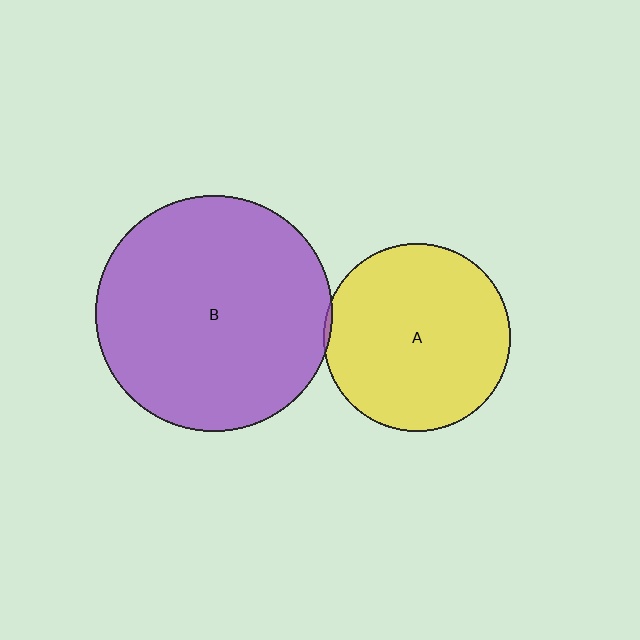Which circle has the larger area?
Circle B (purple).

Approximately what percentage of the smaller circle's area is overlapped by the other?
Approximately 5%.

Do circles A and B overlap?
Yes.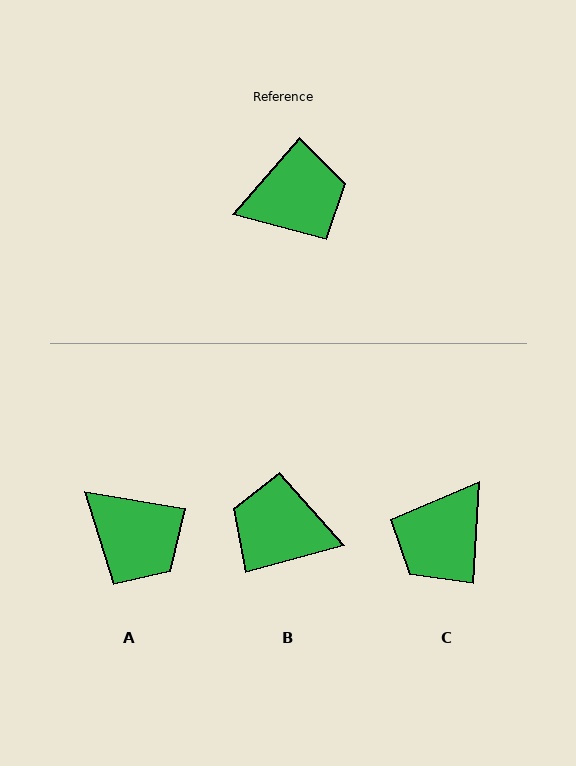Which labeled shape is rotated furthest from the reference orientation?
B, about 146 degrees away.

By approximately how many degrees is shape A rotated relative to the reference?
Approximately 58 degrees clockwise.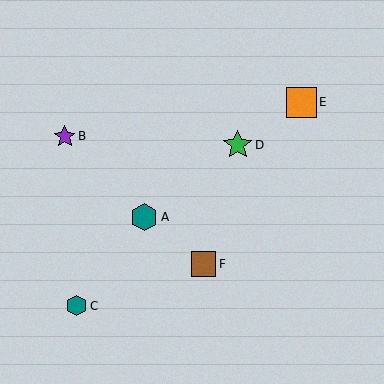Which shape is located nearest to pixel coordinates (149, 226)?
The teal hexagon (labeled A) at (144, 217) is nearest to that location.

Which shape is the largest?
The orange square (labeled E) is the largest.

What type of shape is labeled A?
Shape A is a teal hexagon.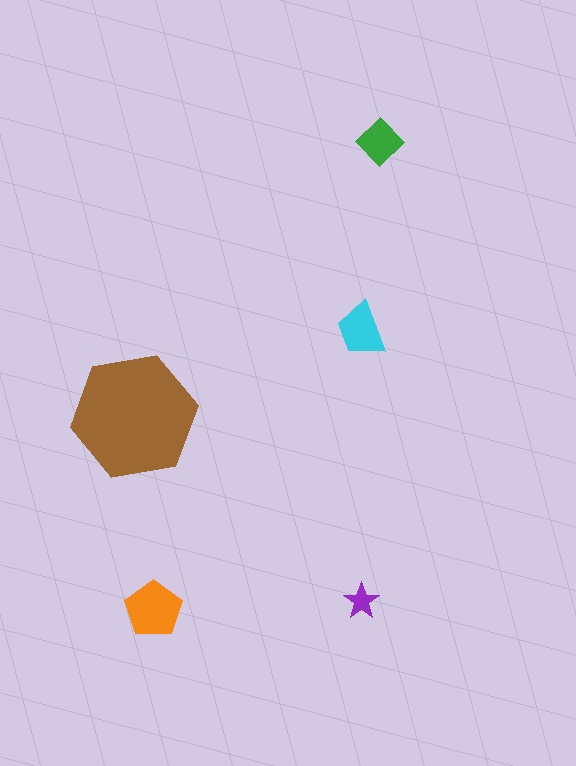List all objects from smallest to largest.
The purple star, the green diamond, the cyan trapezoid, the orange pentagon, the brown hexagon.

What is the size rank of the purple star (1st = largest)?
5th.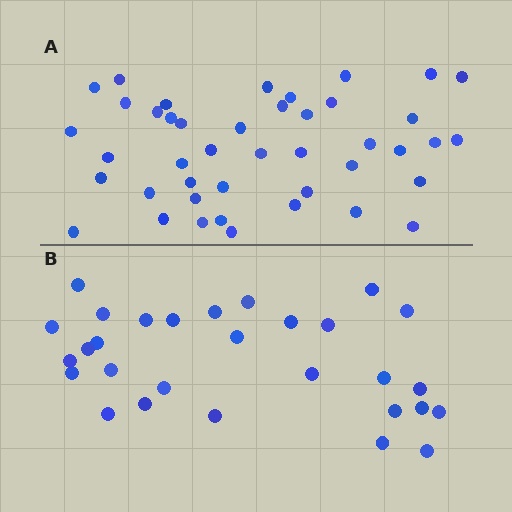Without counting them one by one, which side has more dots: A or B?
Region A (the top region) has more dots.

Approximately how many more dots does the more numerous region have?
Region A has approximately 15 more dots than region B.